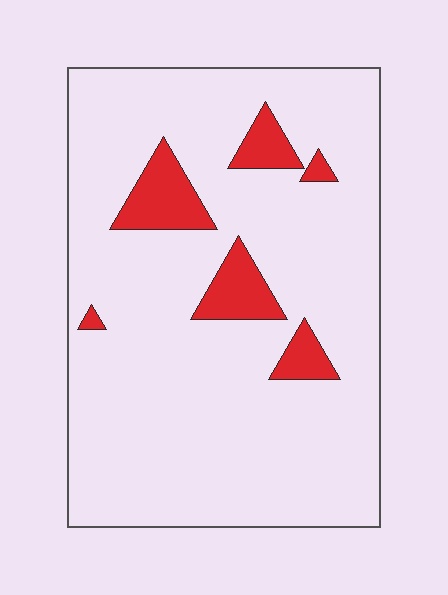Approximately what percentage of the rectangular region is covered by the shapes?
Approximately 10%.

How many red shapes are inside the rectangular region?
6.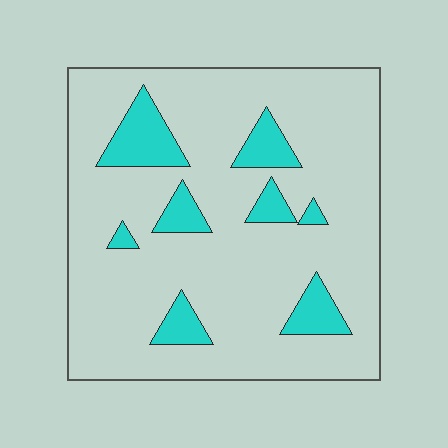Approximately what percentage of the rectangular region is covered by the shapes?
Approximately 15%.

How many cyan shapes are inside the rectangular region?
8.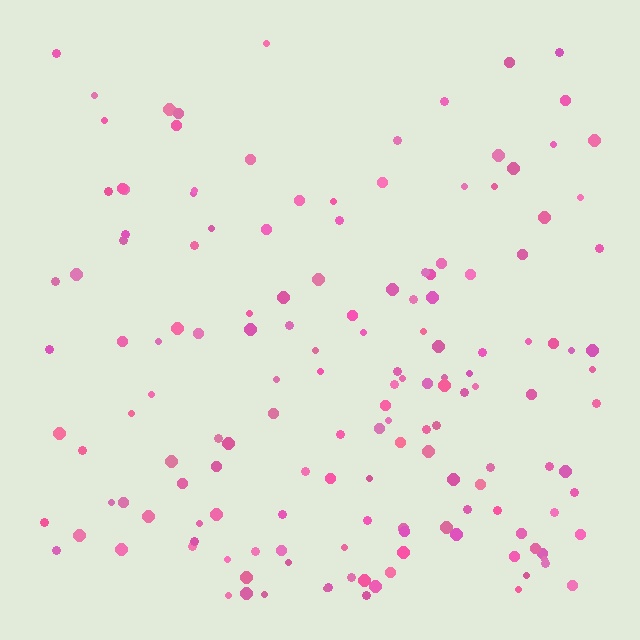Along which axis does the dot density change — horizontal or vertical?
Vertical.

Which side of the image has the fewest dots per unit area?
The top.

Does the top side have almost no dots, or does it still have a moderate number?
Still a moderate number, just noticeably fewer than the bottom.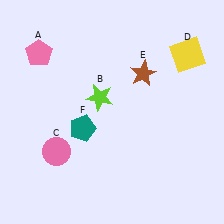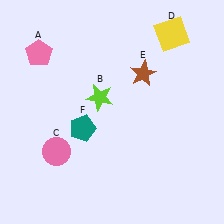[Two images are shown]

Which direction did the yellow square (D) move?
The yellow square (D) moved up.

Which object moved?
The yellow square (D) moved up.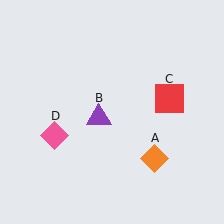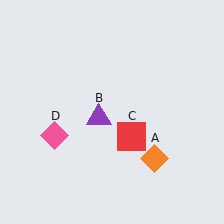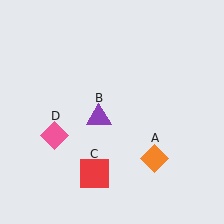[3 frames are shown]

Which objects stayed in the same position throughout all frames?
Orange diamond (object A) and purple triangle (object B) and pink diamond (object D) remained stationary.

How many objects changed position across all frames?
1 object changed position: red square (object C).